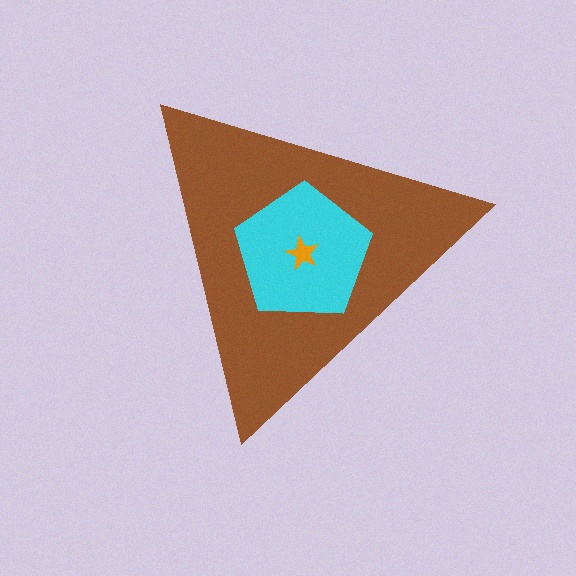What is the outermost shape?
The brown triangle.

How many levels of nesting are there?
3.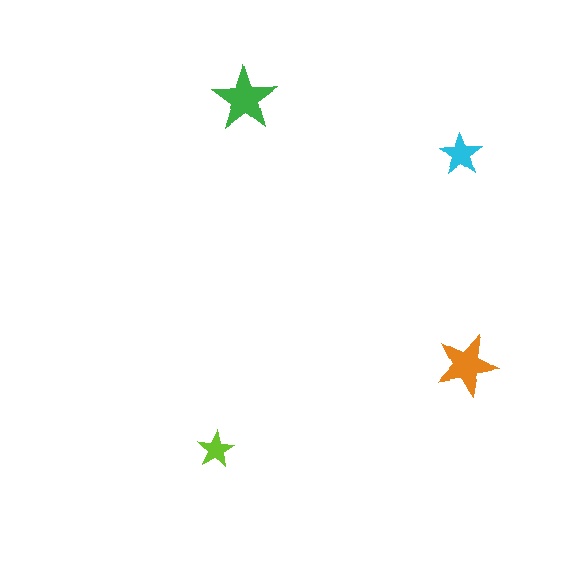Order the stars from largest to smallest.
the green one, the orange one, the cyan one, the lime one.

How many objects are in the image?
There are 4 objects in the image.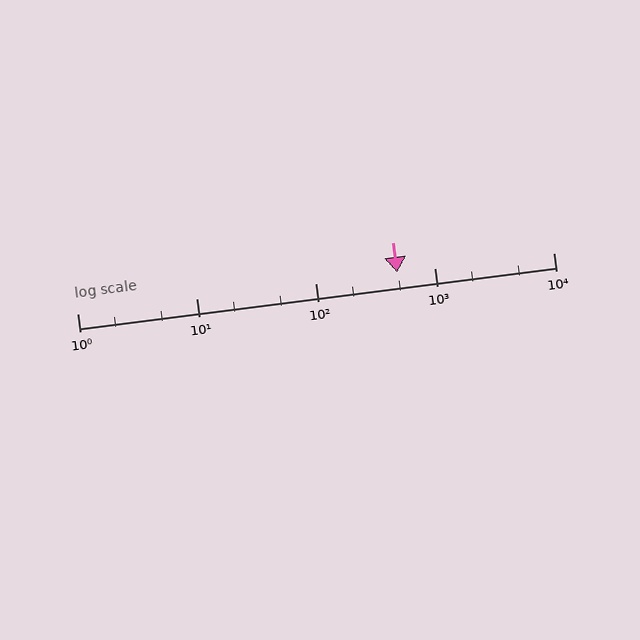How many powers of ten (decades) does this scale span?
The scale spans 4 decades, from 1 to 10000.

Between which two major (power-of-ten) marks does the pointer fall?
The pointer is between 100 and 1000.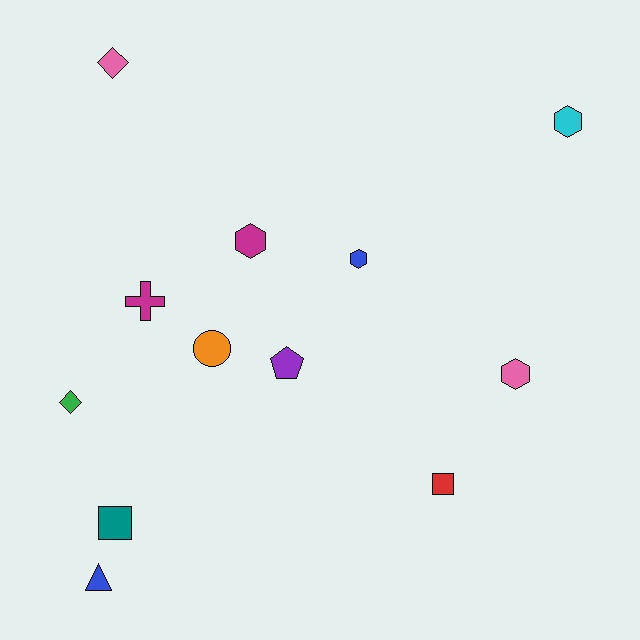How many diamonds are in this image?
There are 2 diamonds.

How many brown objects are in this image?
There are no brown objects.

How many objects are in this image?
There are 12 objects.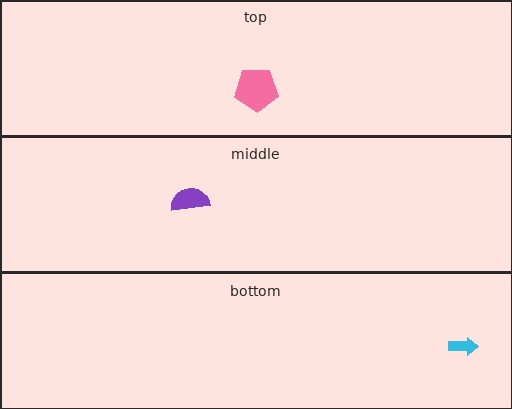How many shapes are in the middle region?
1.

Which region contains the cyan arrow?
The bottom region.